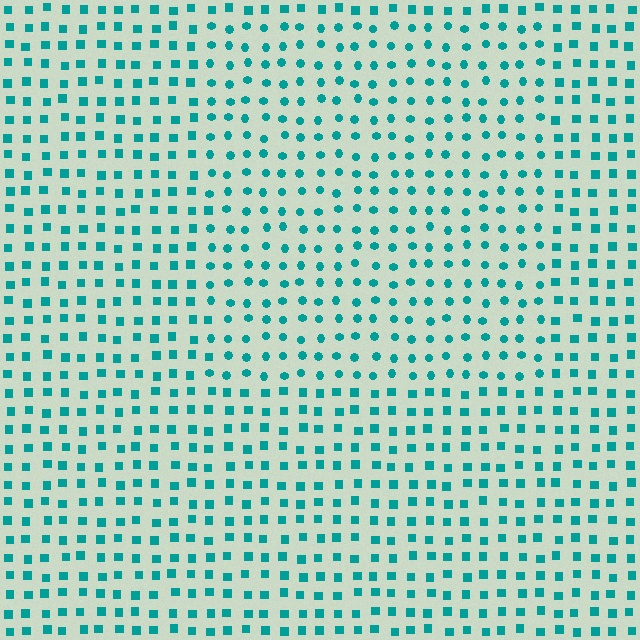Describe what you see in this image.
The image is filled with small teal elements arranged in a uniform grid. A rectangle-shaped region contains circles, while the surrounding area contains squares. The boundary is defined purely by the change in element shape.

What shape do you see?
I see a rectangle.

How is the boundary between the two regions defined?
The boundary is defined by a change in element shape: circles inside vs. squares outside. All elements share the same color and spacing.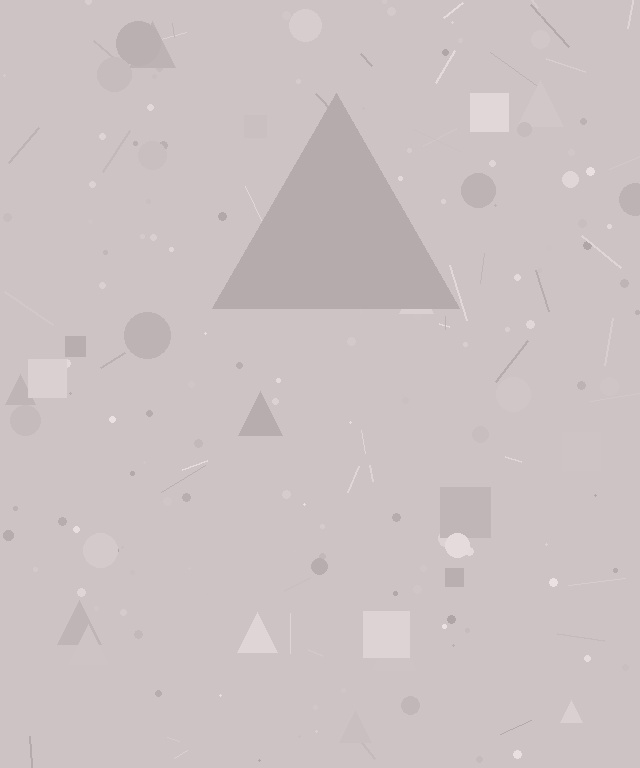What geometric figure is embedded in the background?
A triangle is embedded in the background.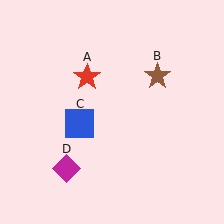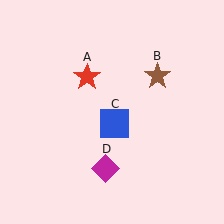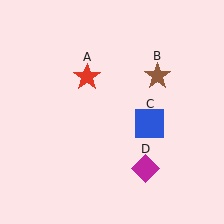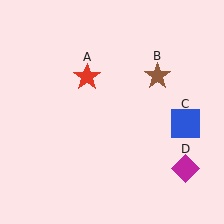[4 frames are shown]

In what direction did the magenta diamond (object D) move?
The magenta diamond (object D) moved right.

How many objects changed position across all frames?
2 objects changed position: blue square (object C), magenta diamond (object D).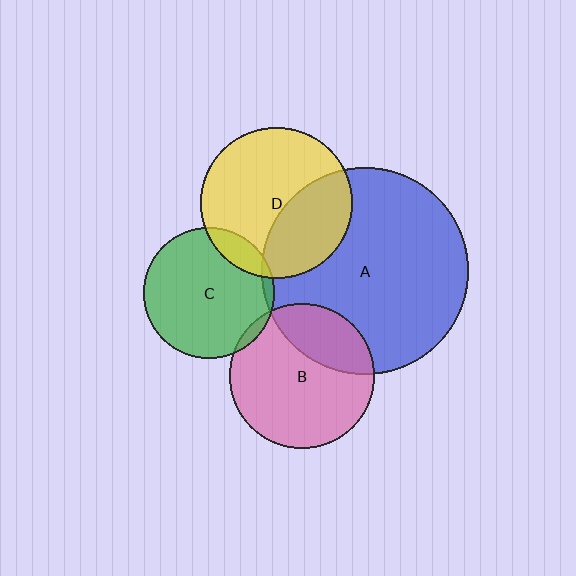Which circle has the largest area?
Circle A (blue).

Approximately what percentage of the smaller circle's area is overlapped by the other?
Approximately 5%.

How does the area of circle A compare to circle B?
Approximately 2.0 times.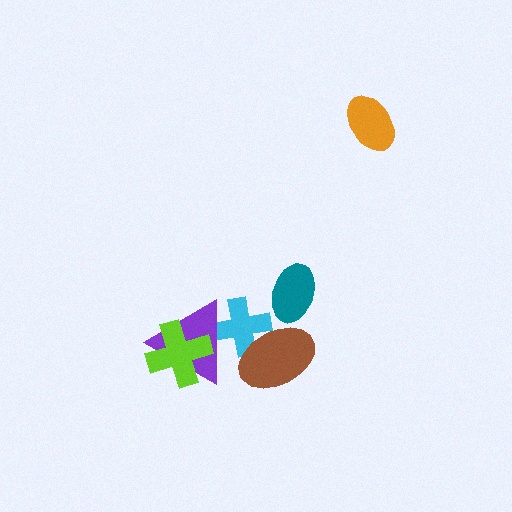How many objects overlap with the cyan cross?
2 objects overlap with the cyan cross.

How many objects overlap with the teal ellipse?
0 objects overlap with the teal ellipse.